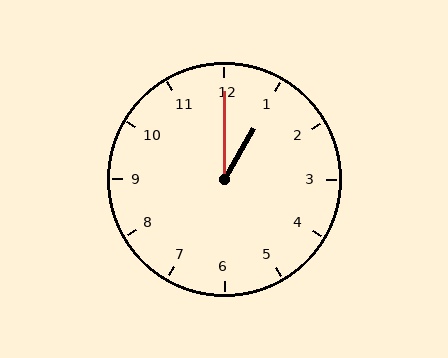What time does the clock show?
1:00.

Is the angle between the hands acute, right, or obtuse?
It is acute.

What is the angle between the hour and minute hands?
Approximately 30 degrees.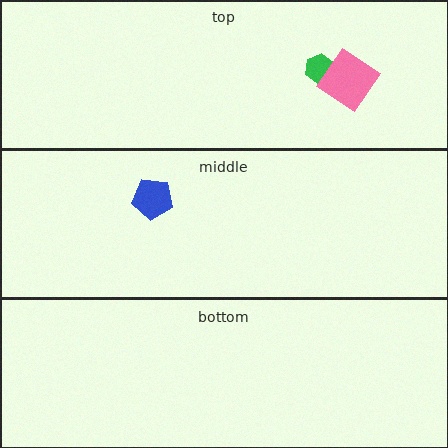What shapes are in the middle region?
The blue pentagon.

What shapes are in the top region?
The green hexagon, the pink diamond.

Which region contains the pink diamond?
The top region.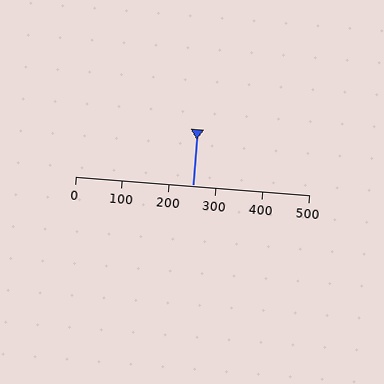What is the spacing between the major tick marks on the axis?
The major ticks are spaced 100 apart.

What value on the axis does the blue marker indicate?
The marker indicates approximately 250.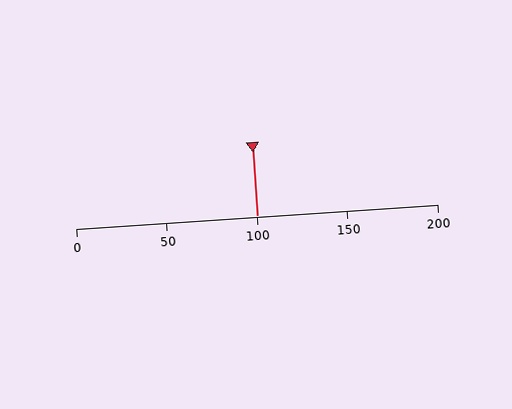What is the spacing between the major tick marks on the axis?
The major ticks are spaced 50 apart.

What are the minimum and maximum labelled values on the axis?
The axis runs from 0 to 200.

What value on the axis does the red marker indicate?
The marker indicates approximately 100.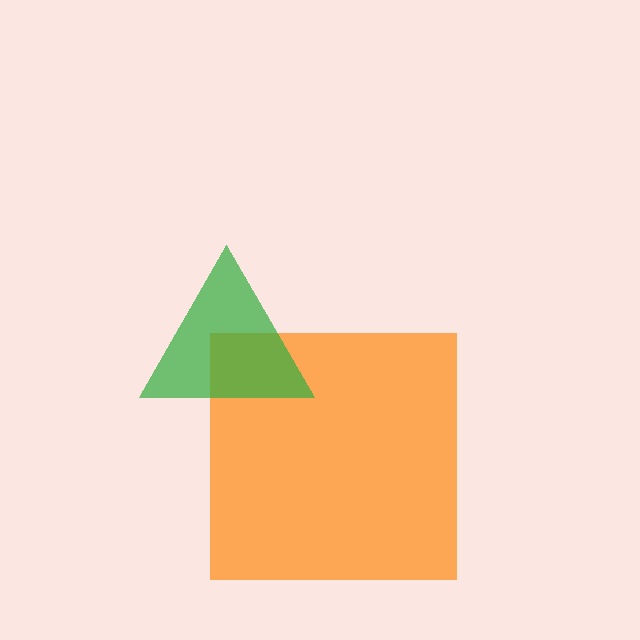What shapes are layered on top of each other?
The layered shapes are: an orange square, a green triangle.